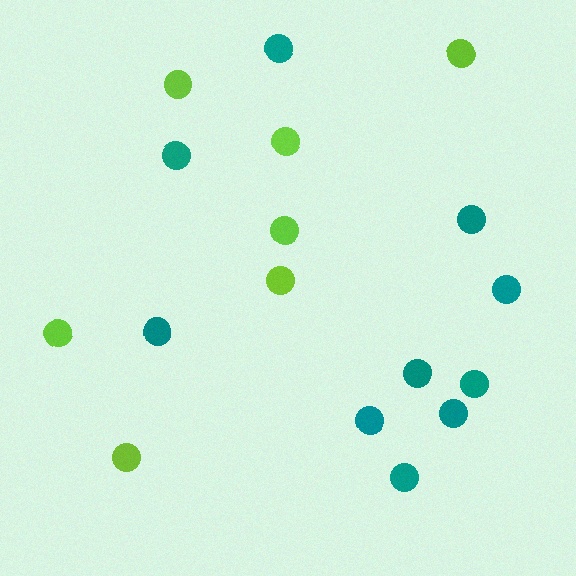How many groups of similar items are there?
There are 2 groups: one group of teal circles (10) and one group of lime circles (7).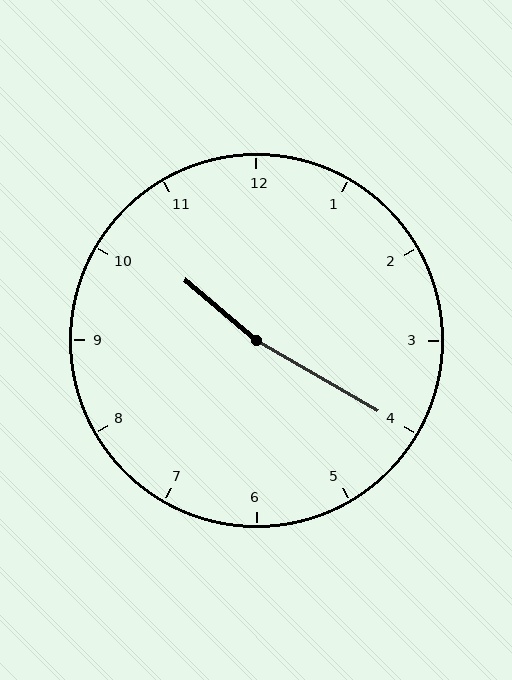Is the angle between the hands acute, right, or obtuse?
It is obtuse.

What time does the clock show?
10:20.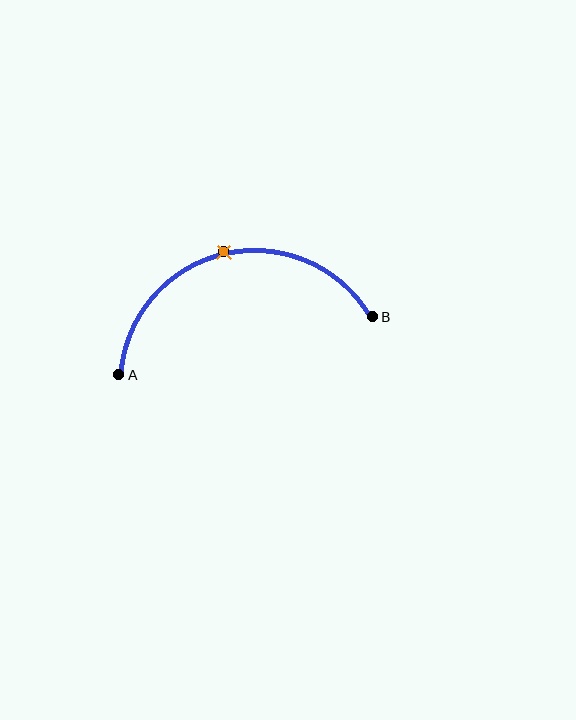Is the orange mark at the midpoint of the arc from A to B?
Yes. The orange mark lies on the arc at equal arc-length from both A and B — it is the arc midpoint.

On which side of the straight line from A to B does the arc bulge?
The arc bulges above the straight line connecting A and B.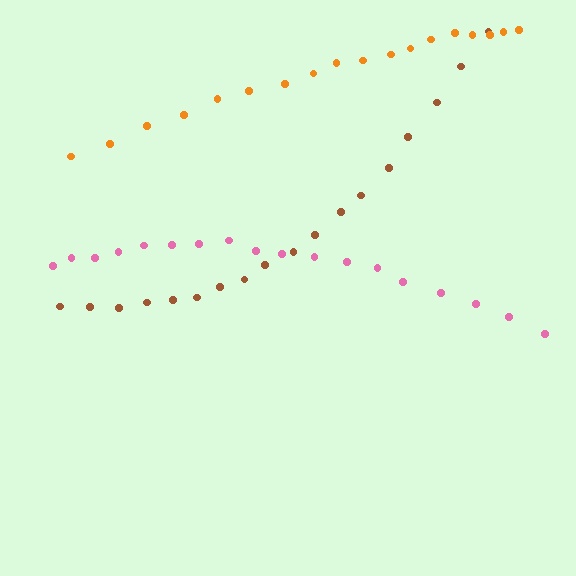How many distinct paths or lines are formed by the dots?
There are 3 distinct paths.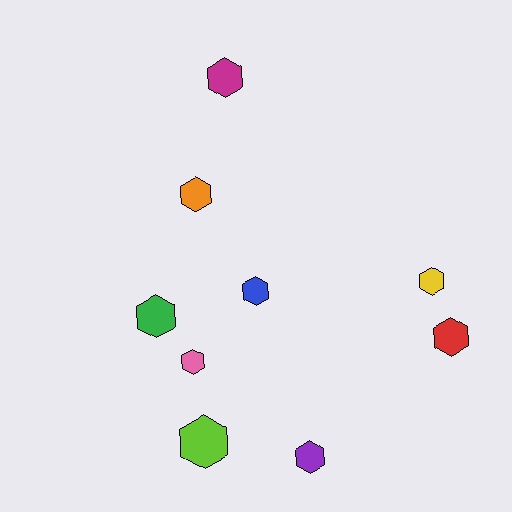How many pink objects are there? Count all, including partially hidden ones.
There is 1 pink object.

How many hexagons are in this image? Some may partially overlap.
There are 9 hexagons.